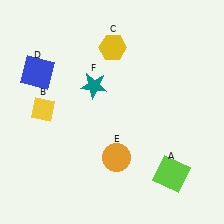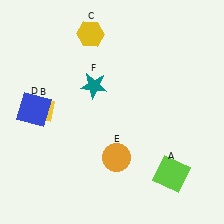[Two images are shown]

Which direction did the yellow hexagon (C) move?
The yellow hexagon (C) moved left.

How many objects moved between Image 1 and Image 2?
2 objects moved between the two images.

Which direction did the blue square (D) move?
The blue square (D) moved down.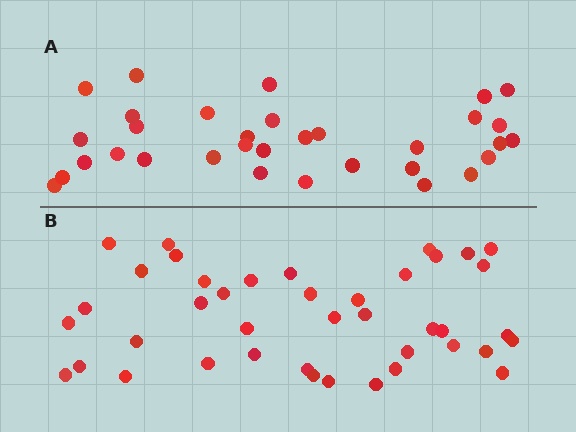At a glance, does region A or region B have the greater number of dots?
Region B (the bottom region) has more dots.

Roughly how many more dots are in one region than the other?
Region B has roughly 8 or so more dots than region A.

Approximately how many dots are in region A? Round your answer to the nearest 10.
About 30 dots. (The exact count is 33, which rounds to 30.)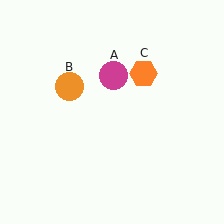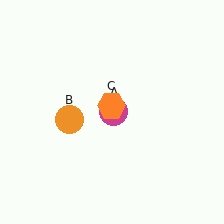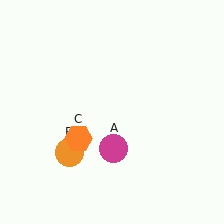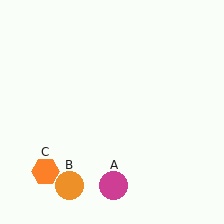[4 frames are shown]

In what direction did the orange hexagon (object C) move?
The orange hexagon (object C) moved down and to the left.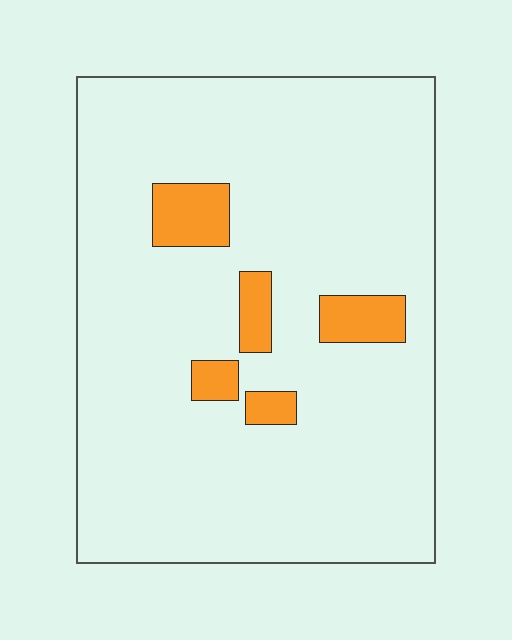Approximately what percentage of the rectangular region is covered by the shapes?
Approximately 10%.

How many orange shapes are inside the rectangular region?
5.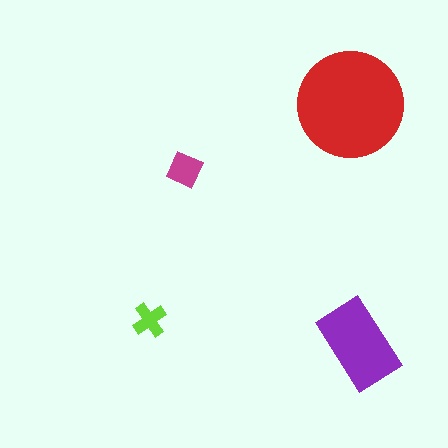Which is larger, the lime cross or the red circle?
The red circle.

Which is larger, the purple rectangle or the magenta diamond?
The purple rectangle.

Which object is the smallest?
The lime cross.